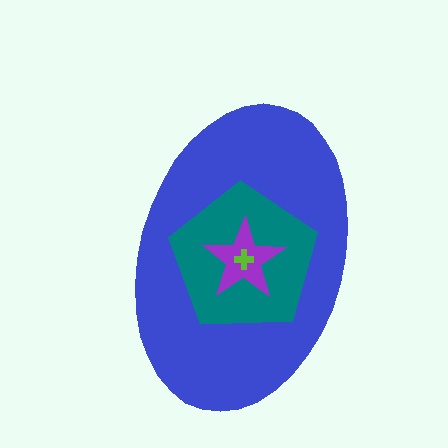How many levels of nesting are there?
4.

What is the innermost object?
The lime cross.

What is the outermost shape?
The blue ellipse.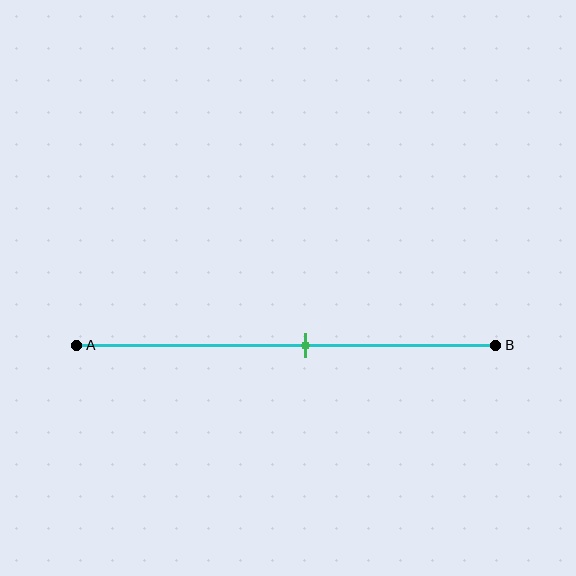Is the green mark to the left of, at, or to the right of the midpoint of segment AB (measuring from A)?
The green mark is to the right of the midpoint of segment AB.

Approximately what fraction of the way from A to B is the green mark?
The green mark is approximately 55% of the way from A to B.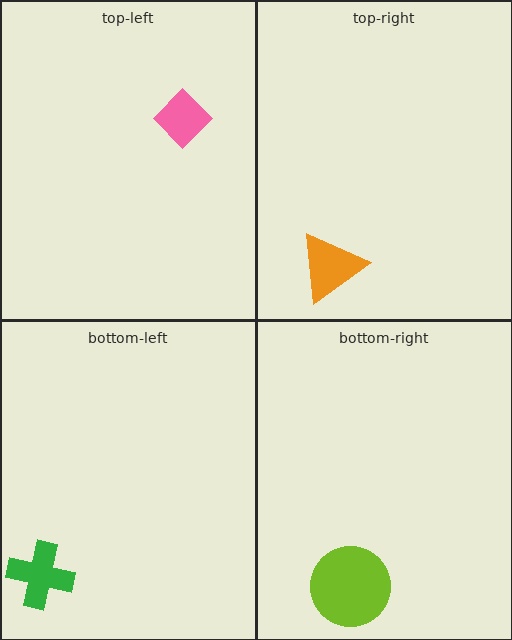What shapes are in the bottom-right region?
The lime circle.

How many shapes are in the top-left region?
1.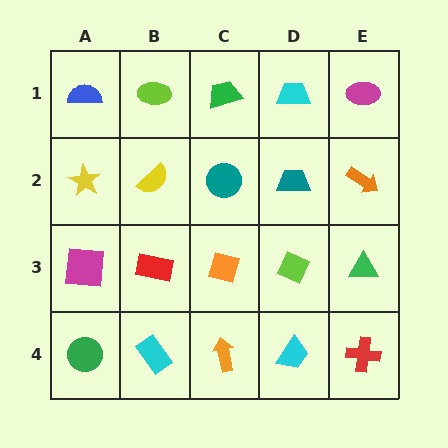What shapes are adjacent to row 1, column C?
A teal circle (row 2, column C), a lime ellipse (row 1, column B), a cyan trapezoid (row 1, column D).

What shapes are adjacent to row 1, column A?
A yellow star (row 2, column A), a lime ellipse (row 1, column B).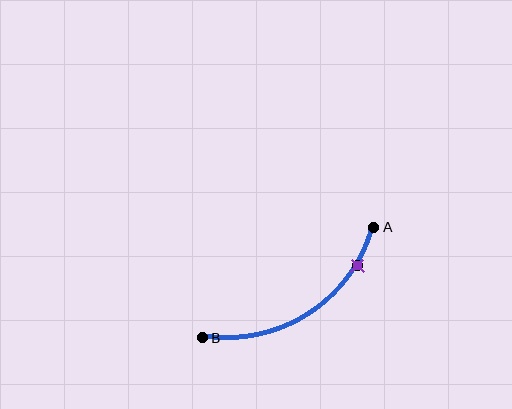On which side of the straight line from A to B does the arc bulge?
The arc bulges below the straight line connecting A and B.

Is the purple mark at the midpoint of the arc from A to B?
No. The purple mark lies on the arc but is closer to endpoint A. The arc midpoint would be at the point on the curve equidistant along the arc from both A and B.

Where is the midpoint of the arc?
The arc midpoint is the point on the curve farthest from the straight line joining A and B. It sits below that line.